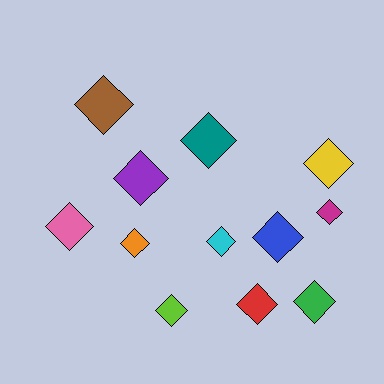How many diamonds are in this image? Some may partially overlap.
There are 12 diamonds.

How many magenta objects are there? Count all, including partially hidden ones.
There is 1 magenta object.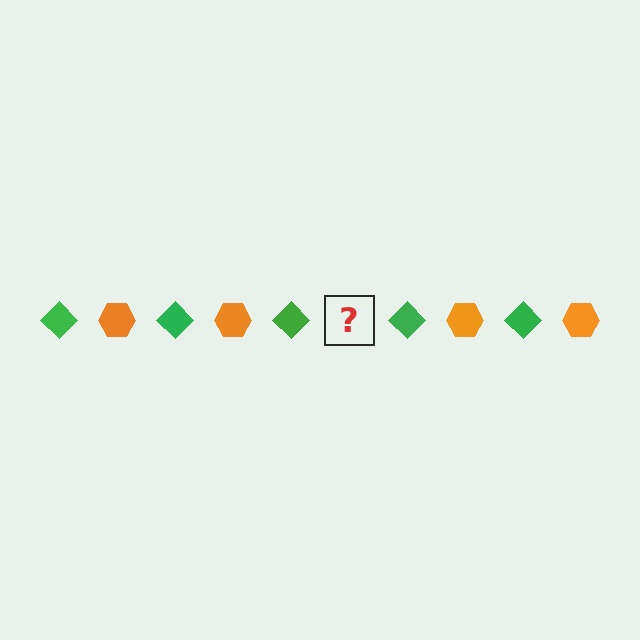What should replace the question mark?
The question mark should be replaced with an orange hexagon.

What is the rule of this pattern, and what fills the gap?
The rule is that the pattern alternates between green diamond and orange hexagon. The gap should be filled with an orange hexagon.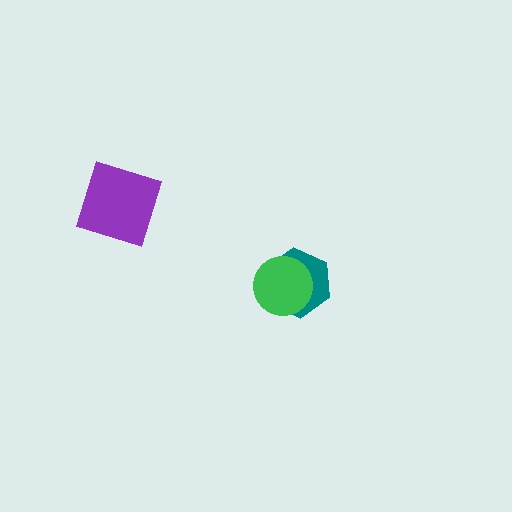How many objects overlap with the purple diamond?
0 objects overlap with the purple diamond.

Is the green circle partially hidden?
No, no other shape covers it.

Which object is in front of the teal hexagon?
The green circle is in front of the teal hexagon.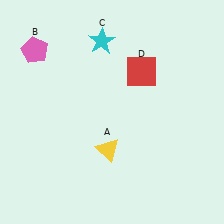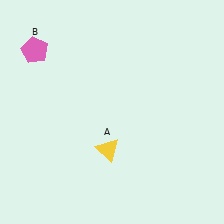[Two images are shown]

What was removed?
The red square (D), the cyan star (C) were removed in Image 2.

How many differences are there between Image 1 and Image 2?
There are 2 differences between the two images.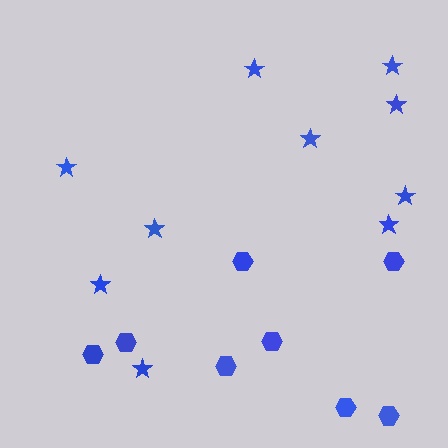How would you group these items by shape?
There are 2 groups: one group of hexagons (8) and one group of stars (10).